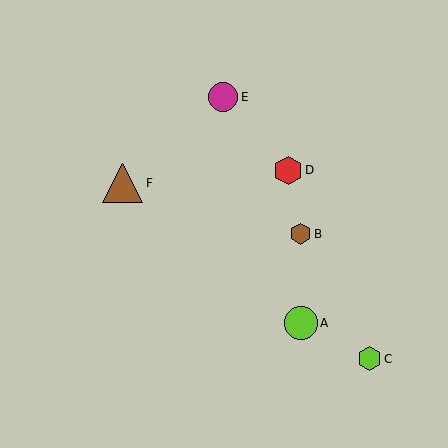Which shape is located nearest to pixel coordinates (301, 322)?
The lime circle (labeled A) at (301, 323) is nearest to that location.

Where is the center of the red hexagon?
The center of the red hexagon is at (288, 170).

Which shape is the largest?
The brown triangle (labeled F) is the largest.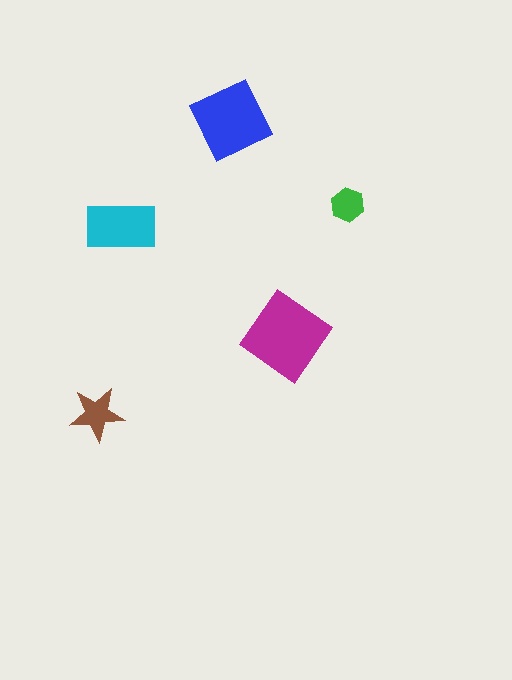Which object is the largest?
The magenta diamond.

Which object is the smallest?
The green hexagon.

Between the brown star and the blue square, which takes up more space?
The blue square.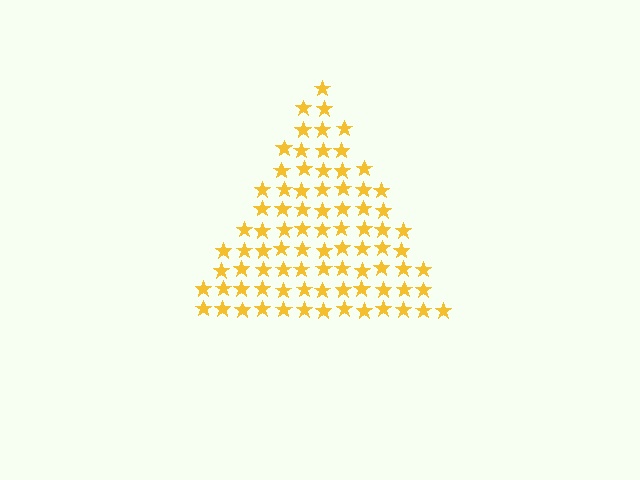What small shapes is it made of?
It is made of small stars.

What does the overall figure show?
The overall figure shows a triangle.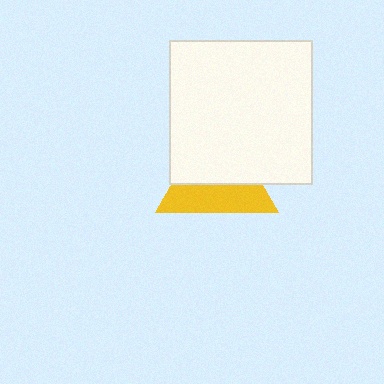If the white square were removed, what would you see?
You would see the complete yellow triangle.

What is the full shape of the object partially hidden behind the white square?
The partially hidden object is a yellow triangle.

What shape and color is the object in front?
The object in front is a white square.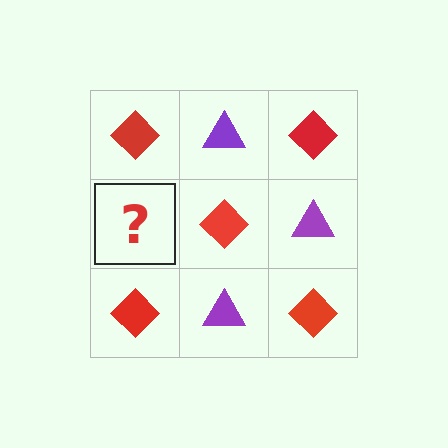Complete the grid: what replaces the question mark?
The question mark should be replaced with a purple triangle.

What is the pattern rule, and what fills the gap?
The rule is that it alternates red diamond and purple triangle in a checkerboard pattern. The gap should be filled with a purple triangle.